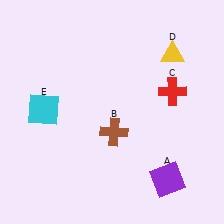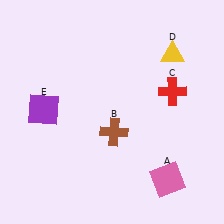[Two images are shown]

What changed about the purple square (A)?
In Image 1, A is purple. In Image 2, it changed to pink.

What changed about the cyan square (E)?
In Image 1, E is cyan. In Image 2, it changed to purple.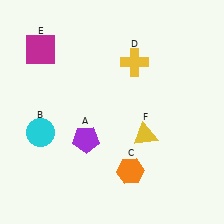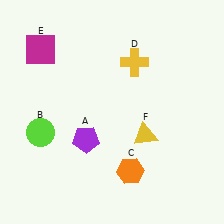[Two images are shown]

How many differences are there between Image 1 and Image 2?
There is 1 difference between the two images.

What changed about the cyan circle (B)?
In Image 1, B is cyan. In Image 2, it changed to lime.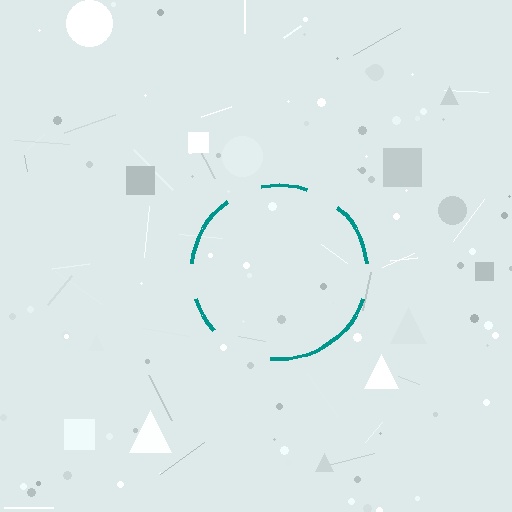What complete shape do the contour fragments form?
The contour fragments form a circle.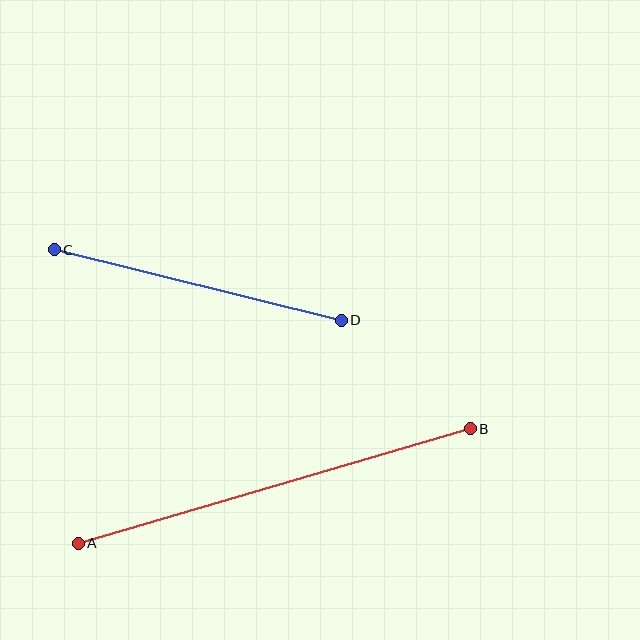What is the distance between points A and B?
The distance is approximately 408 pixels.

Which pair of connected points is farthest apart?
Points A and B are farthest apart.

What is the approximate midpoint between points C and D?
The midpoint is at approximately (198, 285) pixels.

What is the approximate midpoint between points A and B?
The midpoint is at approximately (274, 486) pixels.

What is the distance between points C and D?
The distance is approximately 296 pixels.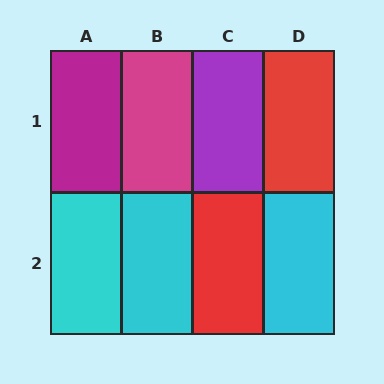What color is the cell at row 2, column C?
Red.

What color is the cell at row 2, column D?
Cyan.